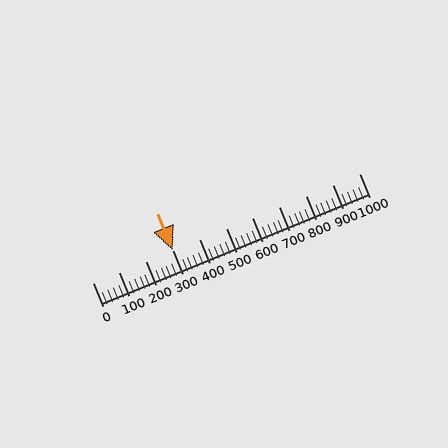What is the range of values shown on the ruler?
The ruler shows values from 0 to 1000.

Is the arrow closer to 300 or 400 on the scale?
The arrow is closer to 300.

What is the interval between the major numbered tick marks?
The major tick marks are spaced 100 units apart.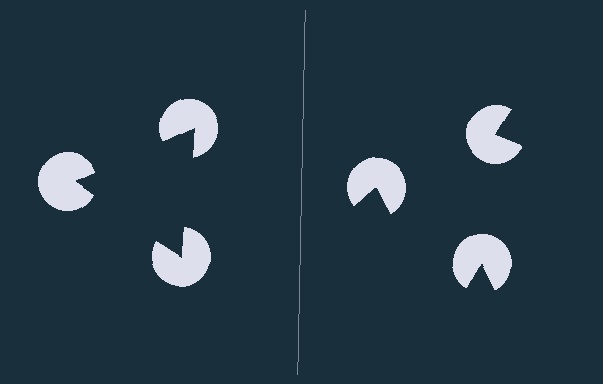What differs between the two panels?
The pac-man discs are positioned identically on both sides; only the wedge orientations differ. On the left they align to a triangle; on the right they are misaligned.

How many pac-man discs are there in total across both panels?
6 — 3 on each side.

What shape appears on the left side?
An illusory triangle.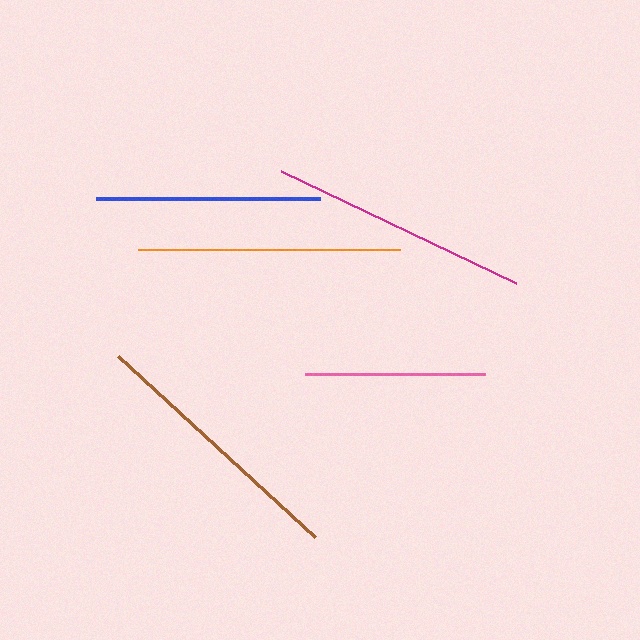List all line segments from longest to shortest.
From longest to shortest: brown, orange, magenta, blue, pink.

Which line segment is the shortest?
The pink line is the shortest at approximately 181 pixels.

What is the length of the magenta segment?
The magenta segment is approximately 261 pixels long.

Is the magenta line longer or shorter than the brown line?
The brown line is longer than the magenta line.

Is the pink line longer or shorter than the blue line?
The blue line is longer than the pink line.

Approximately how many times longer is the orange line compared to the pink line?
The orange line is approximately 1.4 times the length of the pink line.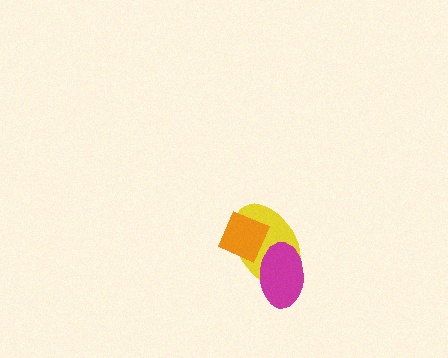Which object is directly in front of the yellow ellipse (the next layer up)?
The orange diamond is directly in front of the yellow ellipse.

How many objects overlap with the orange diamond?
2 objects overlap with the orange diamond.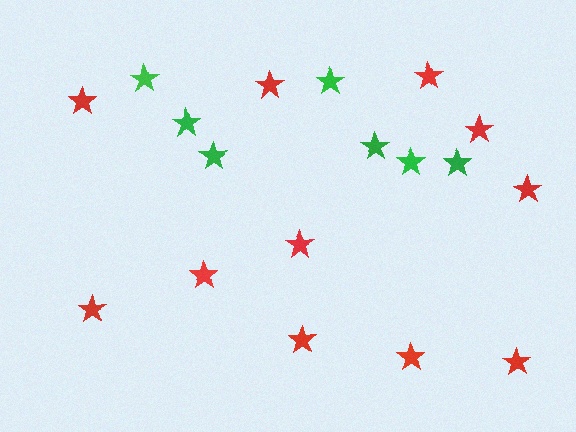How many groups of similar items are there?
There are 2 groups: one group of red stars (11) and one group of green stars (7).